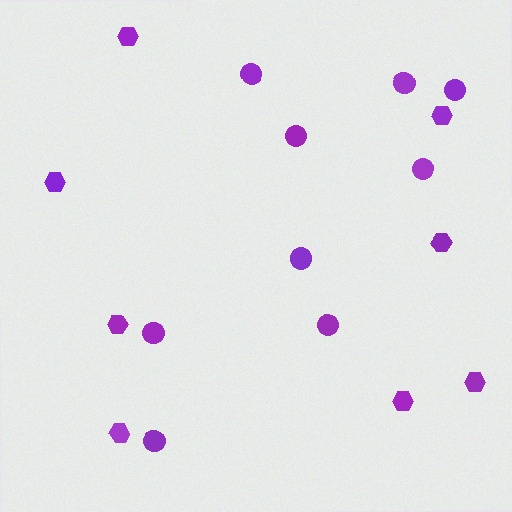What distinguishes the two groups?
There are 2 groups: one group of hexagons (8) and one group of circles (9).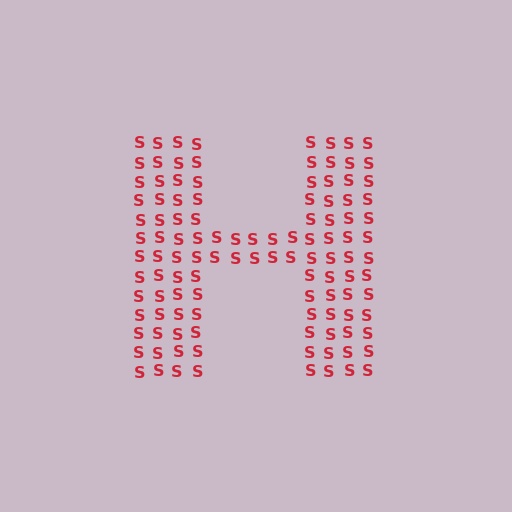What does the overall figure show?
The overall figure shows the letter H.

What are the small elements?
The small elements are letter S's.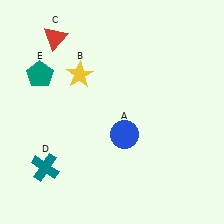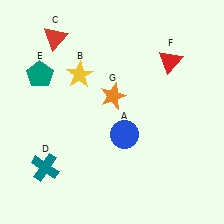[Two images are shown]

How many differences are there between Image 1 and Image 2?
There are 2 differences between the two images.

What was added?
A red triangle (F), an orange star (G) were added in Image 2.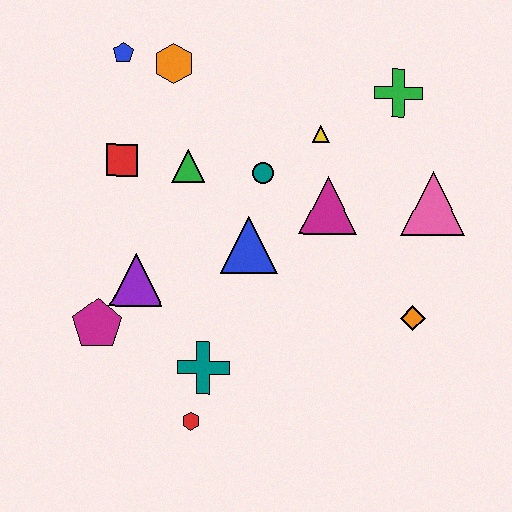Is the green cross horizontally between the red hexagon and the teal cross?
No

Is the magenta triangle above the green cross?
No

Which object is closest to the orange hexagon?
The blue pentagon is closest to the orange hexagon.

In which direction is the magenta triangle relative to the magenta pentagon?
The magenta triangle is to the right of the magenta pentagon.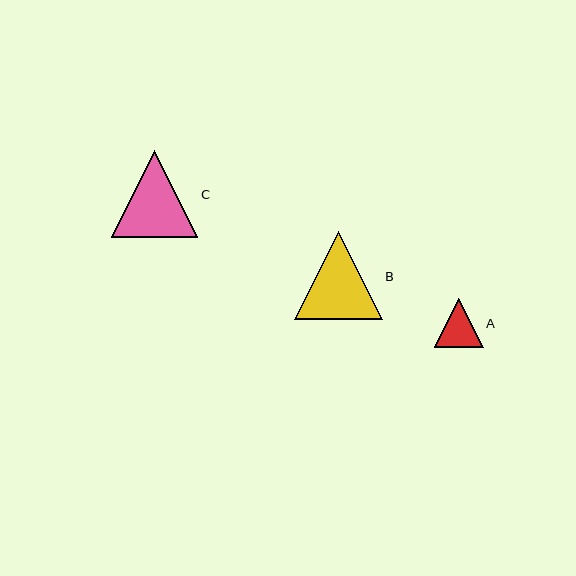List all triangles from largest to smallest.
From largest to smallest: B, C, A.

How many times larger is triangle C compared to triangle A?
Triangle C is approximately 1.8 times the size of triangle A.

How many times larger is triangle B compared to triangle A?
Triangle B is approximately 1.8 times the size of triangle A.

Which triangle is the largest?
Triangle B is the largest with a size of approximately 88 pixels.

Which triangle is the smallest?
Triangle A is the smallest with a size of approximately 49 pixels.